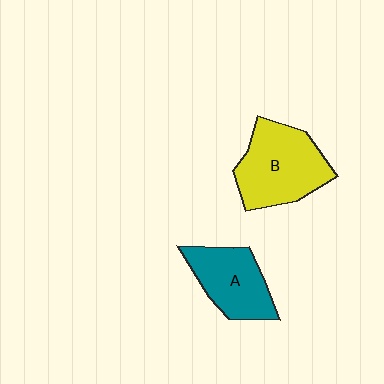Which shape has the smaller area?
Shape A (teal).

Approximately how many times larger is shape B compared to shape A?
Approximately 1.3 times.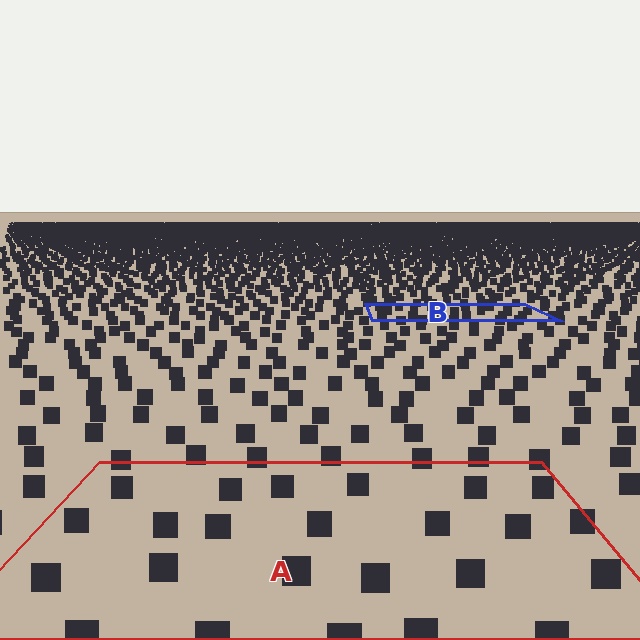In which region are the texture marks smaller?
The texture marks are smaller in region B, because it is farther away.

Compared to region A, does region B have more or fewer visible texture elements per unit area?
Region B has more texture elements per unit area — they are packed more densely because it is farther away.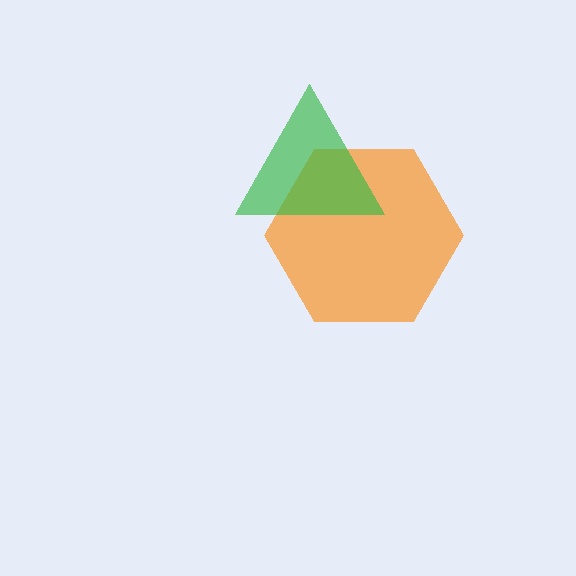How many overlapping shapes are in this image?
There are 2 overlapping shapes in the image.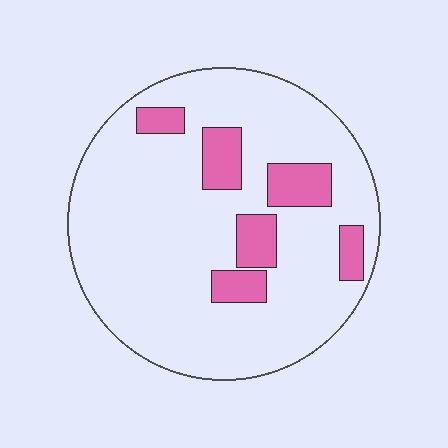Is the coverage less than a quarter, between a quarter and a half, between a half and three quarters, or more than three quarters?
Less than a quarter.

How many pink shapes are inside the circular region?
6.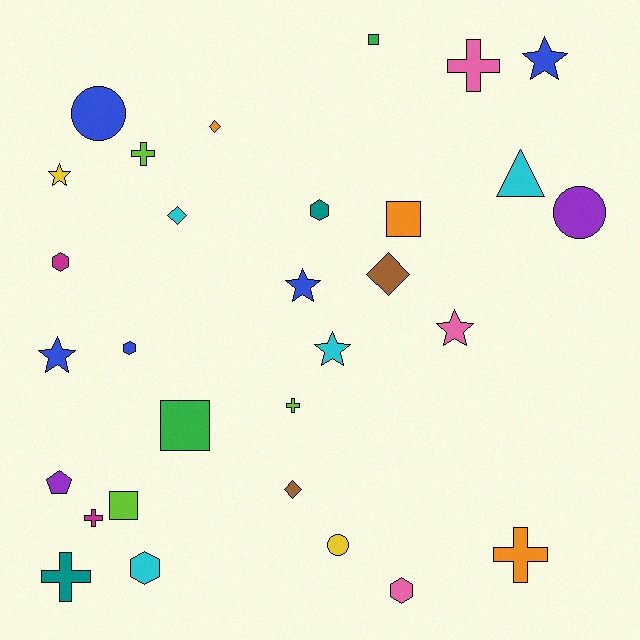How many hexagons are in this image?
There are 5 hexagons.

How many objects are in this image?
There are 30 objects.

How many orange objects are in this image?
There are 3 orange objects.